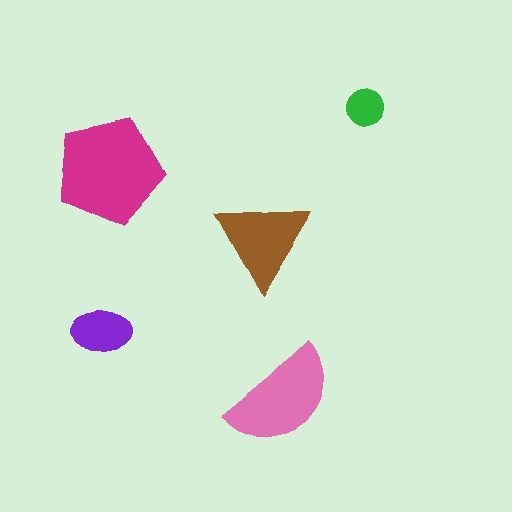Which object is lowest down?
The pink semicircle is bottommost.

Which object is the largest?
The magenta pentagon.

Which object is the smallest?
The green circle.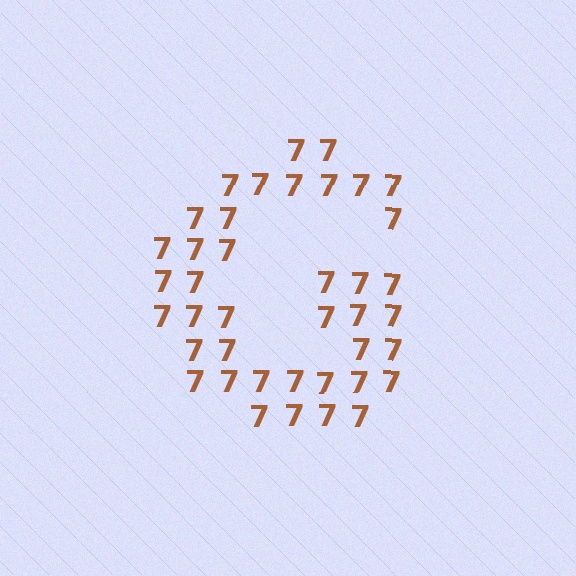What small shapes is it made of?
It is made of small digit 7's.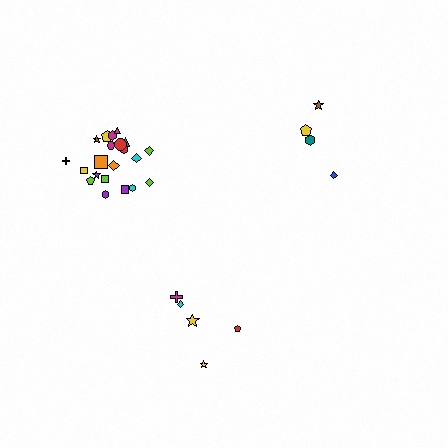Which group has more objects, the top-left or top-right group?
The top-left group.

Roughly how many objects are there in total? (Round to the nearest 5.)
Roughly 30 objects in total.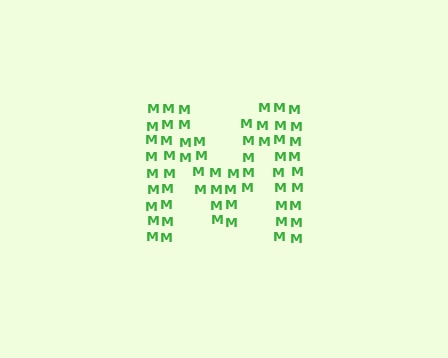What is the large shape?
The large shape is the letter M.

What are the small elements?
The small elements are letter M's.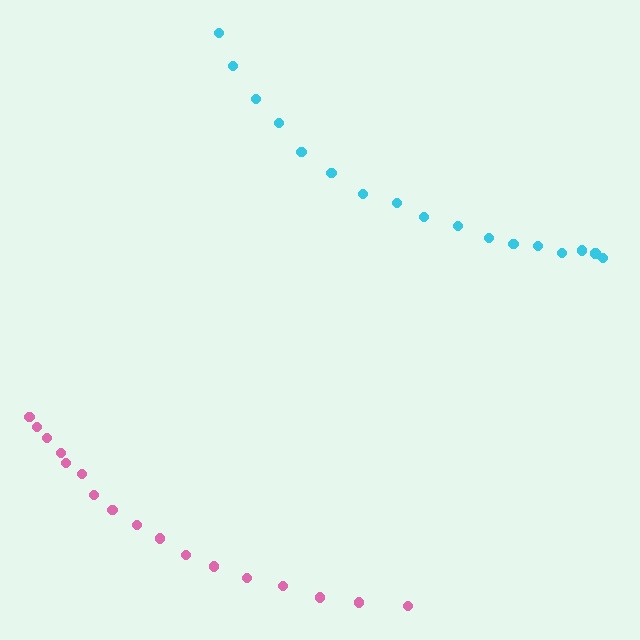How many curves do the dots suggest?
There are 2 distinct paths.